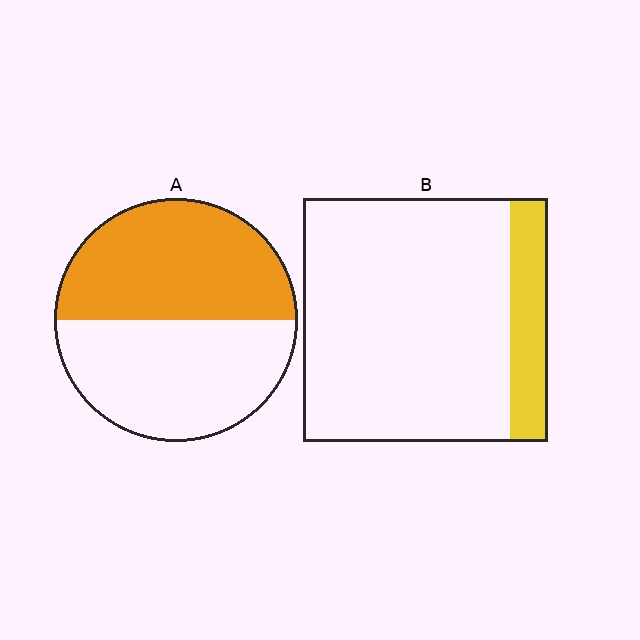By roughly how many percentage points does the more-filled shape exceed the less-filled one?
By roughly 35 percentage points (A over B).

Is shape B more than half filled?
No.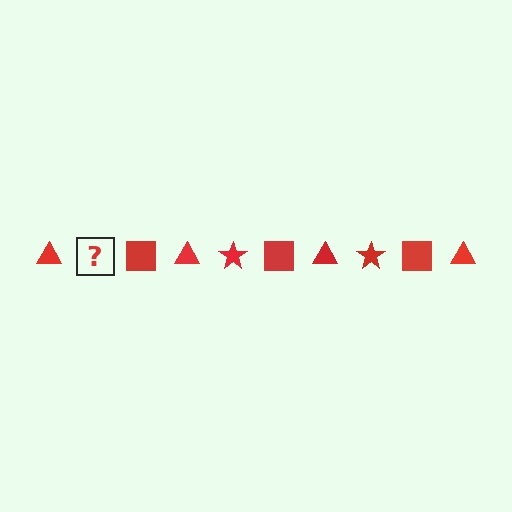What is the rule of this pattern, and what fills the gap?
The rule is that the pattern cycles through triangle, star, square shapes in red. The gap should be filled with a red star.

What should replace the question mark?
The question mark should be replaced with a red star.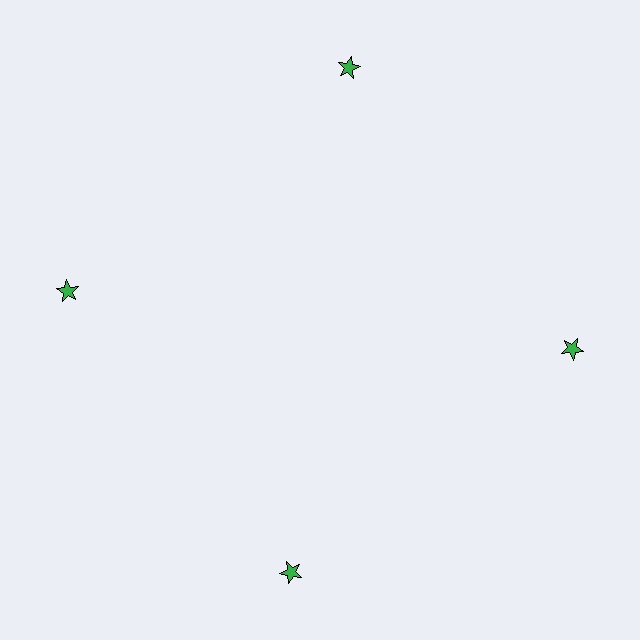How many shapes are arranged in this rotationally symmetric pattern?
There are 4 shapes, arranged in 4 groups of 1.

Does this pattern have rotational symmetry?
Yes, this pattern has 4-fold rotational symmetry. It looks the same after rotating 90 degrees around the center.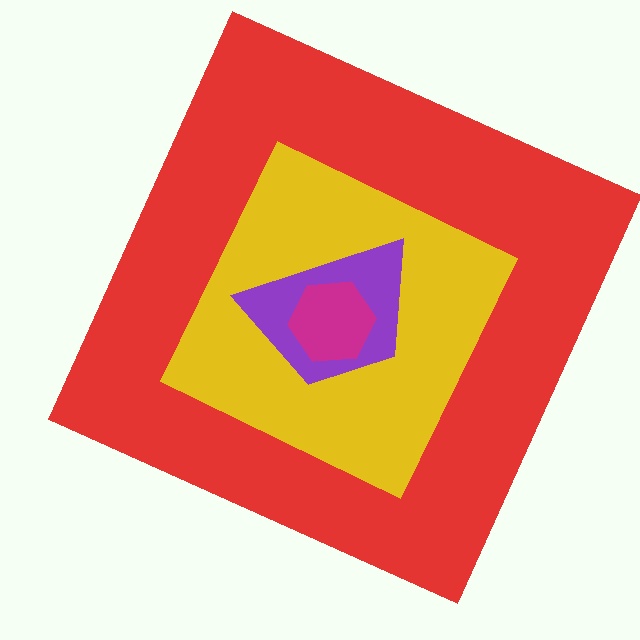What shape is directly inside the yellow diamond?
The purple trapezoid.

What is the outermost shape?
The red square.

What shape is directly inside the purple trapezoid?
The magenta hexagon.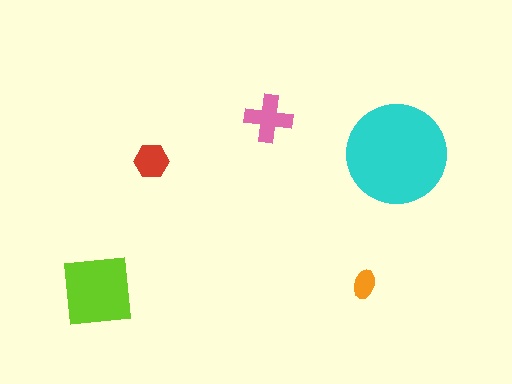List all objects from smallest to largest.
The orange ellipse, the red hexagon, the pink cross, the lime square, the cyan circle.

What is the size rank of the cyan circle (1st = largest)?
1st.